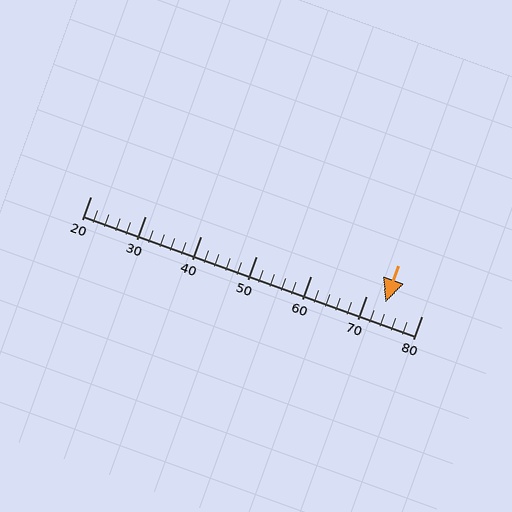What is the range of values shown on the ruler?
The ruler shows values from 20 to 80.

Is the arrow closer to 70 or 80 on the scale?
The arrow is closer to 70.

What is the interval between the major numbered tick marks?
The major tick marks are spaced 10 units apart.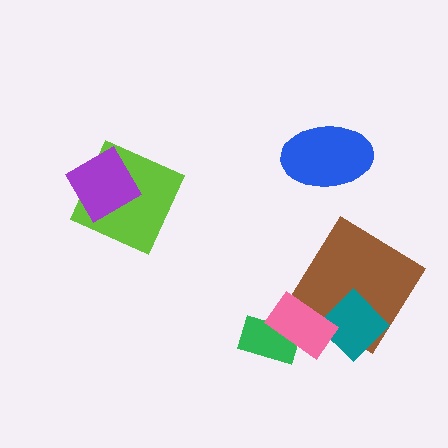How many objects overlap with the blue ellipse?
0 objects overlap with the blue ellipse.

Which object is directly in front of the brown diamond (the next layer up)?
The teal diamond is directly in front of the brown diamond.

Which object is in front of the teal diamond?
The pink rectangle is in front of the teal diamond.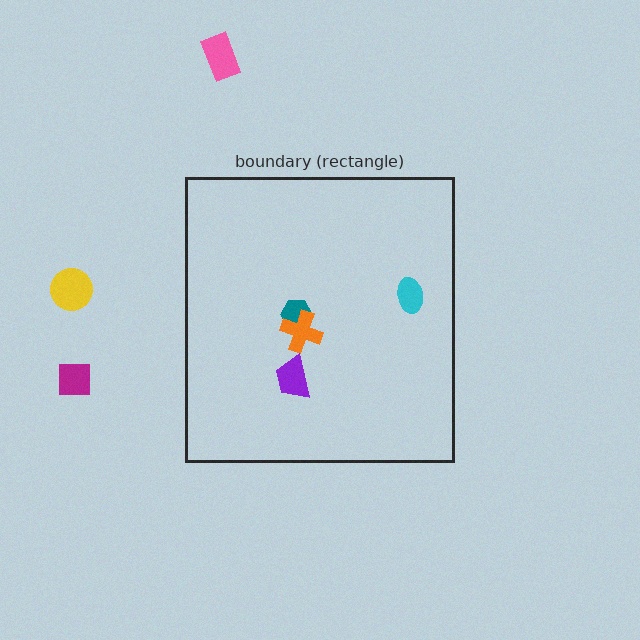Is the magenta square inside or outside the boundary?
Outside.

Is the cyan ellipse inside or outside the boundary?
Inside.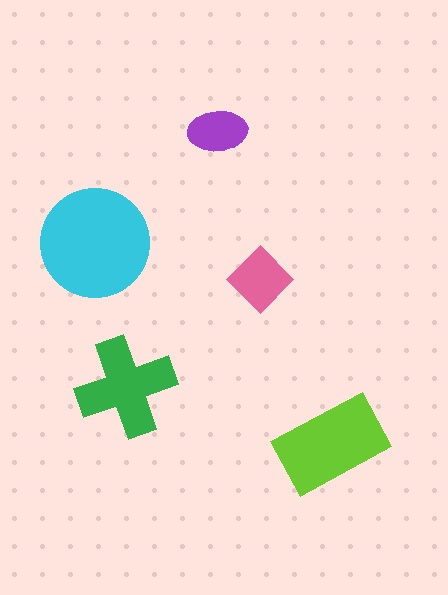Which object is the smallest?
The purple ellipse.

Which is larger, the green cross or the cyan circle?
The cyan circle.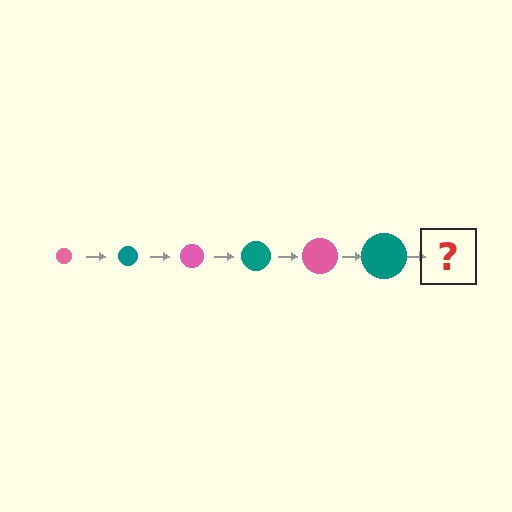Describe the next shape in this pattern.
It should be a pink circle, larger than the previous one.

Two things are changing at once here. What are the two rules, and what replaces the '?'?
The two rules are that the circle grows larger each step and the color cycles through pink and teal. The '?' should be a pink circle, larger than the previous one.